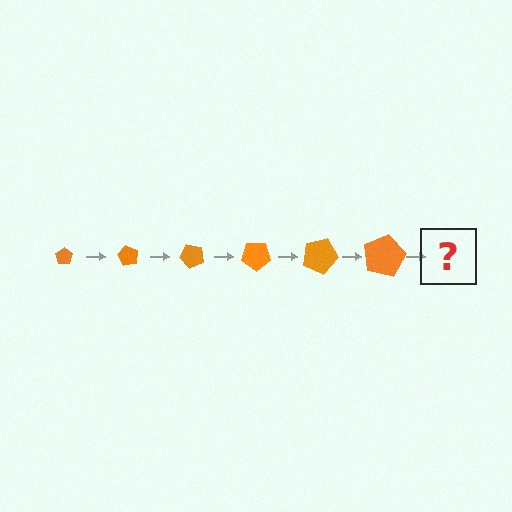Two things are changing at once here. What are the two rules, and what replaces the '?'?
The two rules are that the pentagon grows larger each step and it rotates 60 degrees each step. The '?' should be a pentagon, larger than the previous one and rotated 360 degrees from the start.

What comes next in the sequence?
The next element should be a pentagon, larger than the previous one and rotated 360 degrees from the start.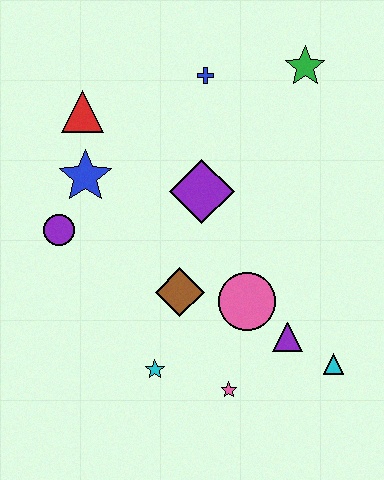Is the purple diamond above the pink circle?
Yes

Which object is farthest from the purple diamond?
The cyan triangle is farthest from the purple diamond.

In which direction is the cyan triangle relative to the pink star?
The cyan triangle is to the right of the pink star.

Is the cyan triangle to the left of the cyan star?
No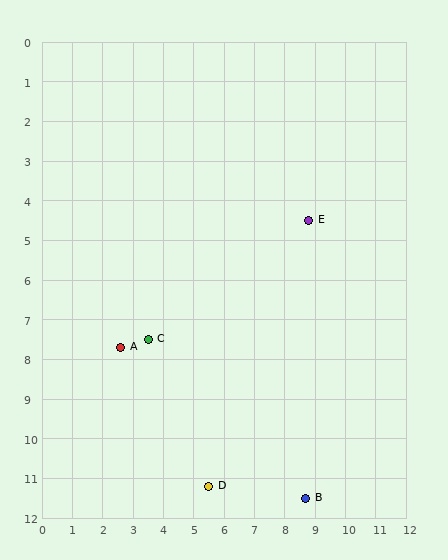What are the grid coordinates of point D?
Point D is at approximately (5.5, 11.2).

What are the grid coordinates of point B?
Point B is at approximately (8.7, 11.5).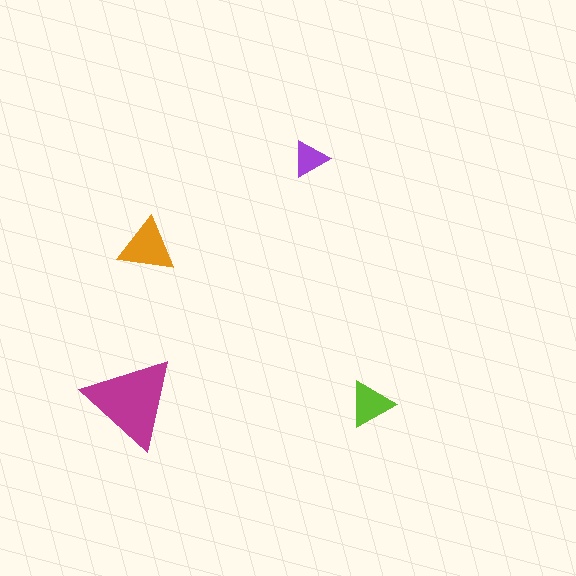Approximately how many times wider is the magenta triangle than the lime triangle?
About 2 times wider.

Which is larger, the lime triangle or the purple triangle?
The lime one.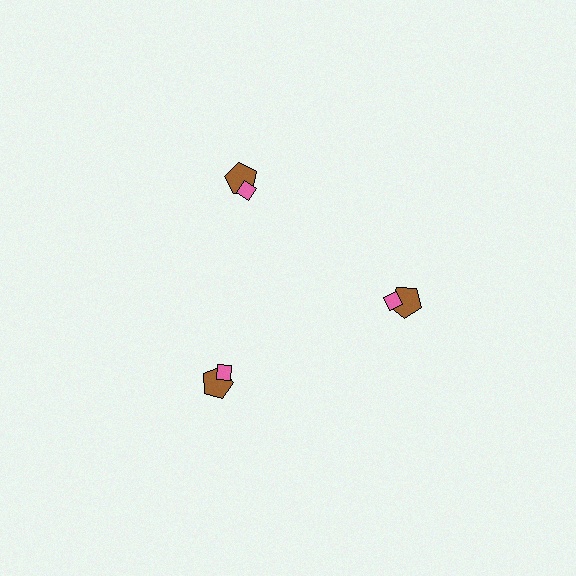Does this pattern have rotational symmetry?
Yes, this pattern has 3-fold rotational symmetry. It looks the same after rotating 120 degrees around the center.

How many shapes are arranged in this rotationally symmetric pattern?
There are 6 shapes, arranged in 3 groups of 2.